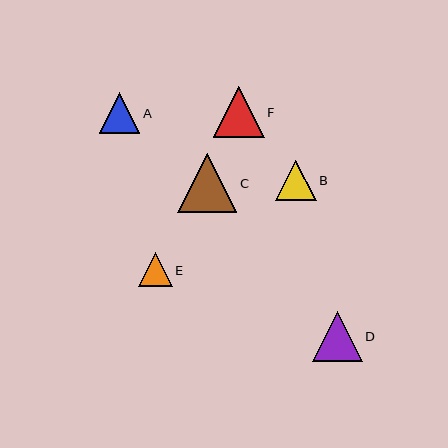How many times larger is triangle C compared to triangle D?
Triangle C is approximately 1.2 times the size of triangle D.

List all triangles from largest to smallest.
From largest to smallest: C, F, D, B, A, E.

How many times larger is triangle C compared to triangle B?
Triangle C is approximately 1.5 times the size of triangle B.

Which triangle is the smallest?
Triangle E is the smallest with a size of approximately 34 pixels.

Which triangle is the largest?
Triangle C is the largest with a size of approximately 59 pixels.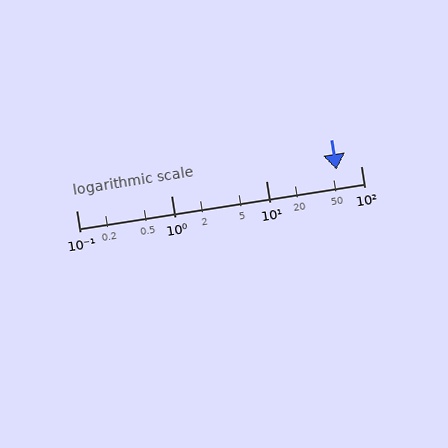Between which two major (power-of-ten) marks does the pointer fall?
The pointer is between 10 and 100.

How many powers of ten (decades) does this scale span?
The scale spans 3 decades, from 0.1 to 100.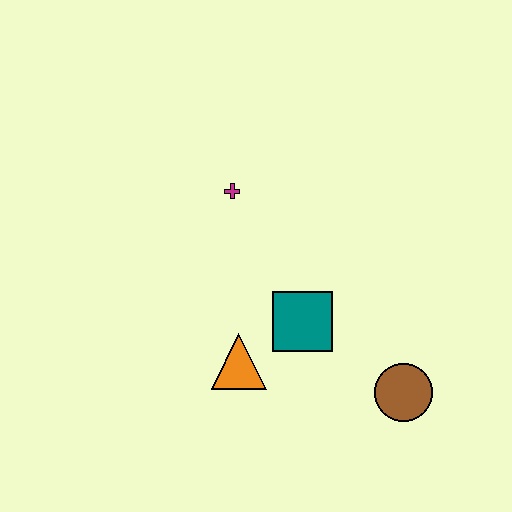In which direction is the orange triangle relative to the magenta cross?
The orange triangle is below the magenta cross.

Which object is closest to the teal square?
The orange triangle is closest to the teal square.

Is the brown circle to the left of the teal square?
No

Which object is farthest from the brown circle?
The magenta cross is farthest from the brown circle.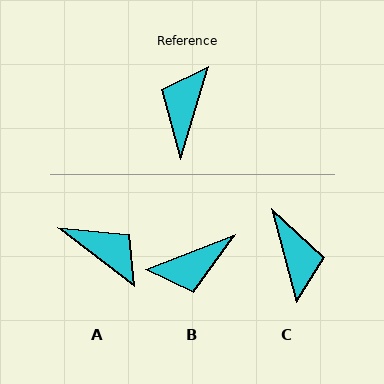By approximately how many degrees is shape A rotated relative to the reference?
Approximately 110 degrees clockwise.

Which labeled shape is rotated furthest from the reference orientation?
C, about 148 degrees away.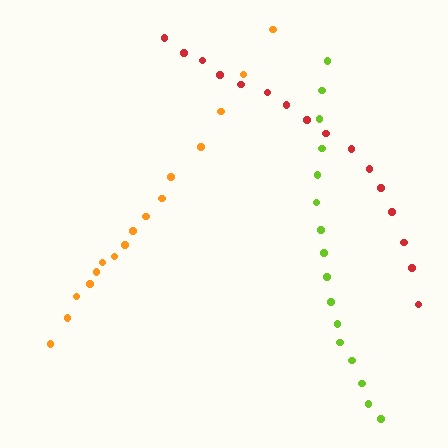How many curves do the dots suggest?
There are 3 distinct paths.